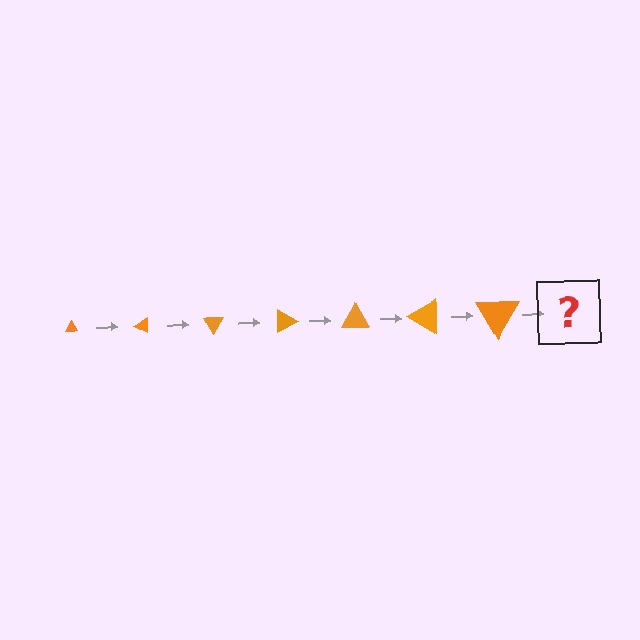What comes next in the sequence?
The next element should be a triangle, larger than the previous one and rotated 210 degrees from the start.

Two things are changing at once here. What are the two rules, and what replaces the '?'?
The two rules are that the triangle grows larger each step and it rotates 30 degrees each step. The '?' should be a triangle, larger than the previous one and rotated 210 degrees from the start.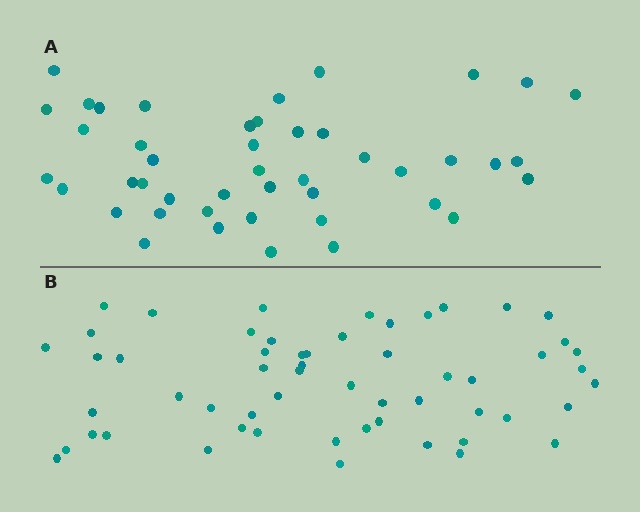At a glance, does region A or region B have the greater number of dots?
Region B (the bottom region) has more dots.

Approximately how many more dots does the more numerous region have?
Region B has roughly 12 or so more dots than region A.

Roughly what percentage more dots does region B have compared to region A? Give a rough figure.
About 25% more.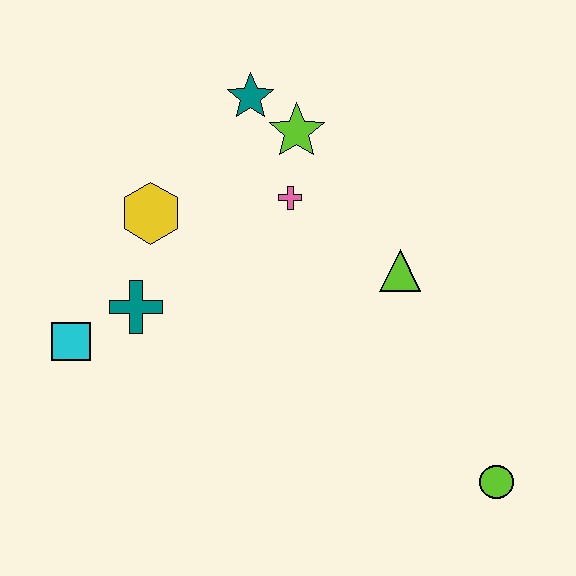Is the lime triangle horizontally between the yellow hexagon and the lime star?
No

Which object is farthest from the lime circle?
The teal star is farthest from the lime circle.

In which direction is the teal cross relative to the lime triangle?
The teal cross is to the left of the lime triangle.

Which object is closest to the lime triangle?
The pink cross is closest to the lime triangle.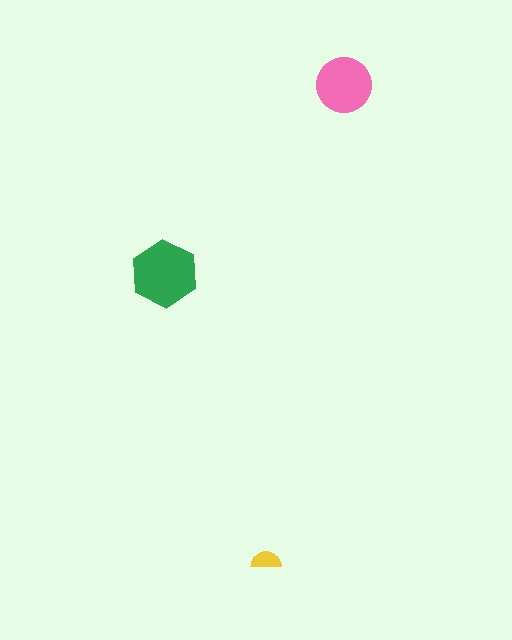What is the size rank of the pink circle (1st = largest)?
2nd.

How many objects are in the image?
There are 3 objects in the image.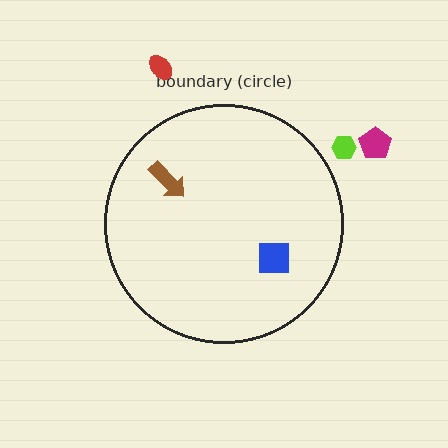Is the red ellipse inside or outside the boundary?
Outside.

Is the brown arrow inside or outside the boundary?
Inside.